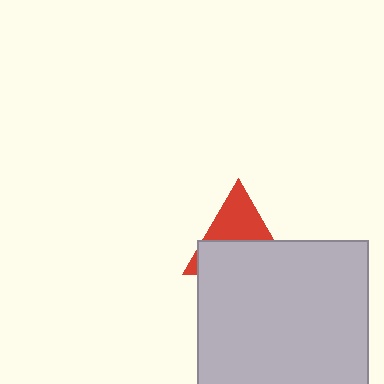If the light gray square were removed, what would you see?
You would see the complete red triangle.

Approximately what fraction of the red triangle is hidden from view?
Roughly 56% of the red triangle is hidden behind the light gray square.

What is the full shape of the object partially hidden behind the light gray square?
The partially hidden object is a red triangle.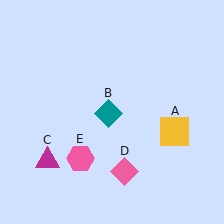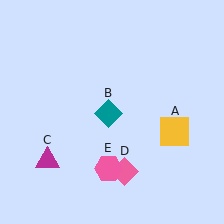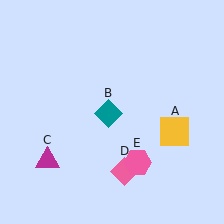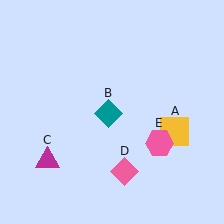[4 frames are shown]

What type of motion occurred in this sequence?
The pink hexagon (object E) rotated counterclockwise around the center of the scene.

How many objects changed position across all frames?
1 object changed position: pink hexagon (object E).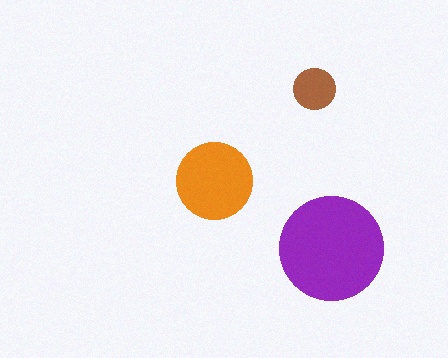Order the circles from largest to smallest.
the purple one, the orange one, the brown one.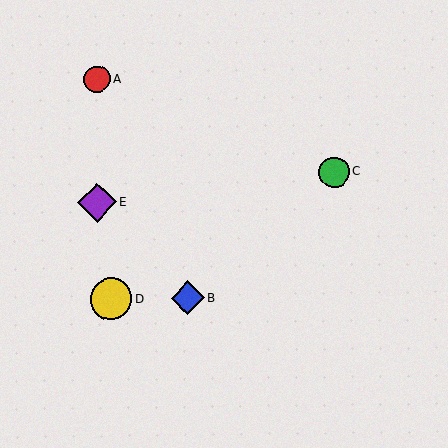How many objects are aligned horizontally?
2 objects (B, D) are aligned horizontally.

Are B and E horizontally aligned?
No, B is at y≈298 and E is at y≈202.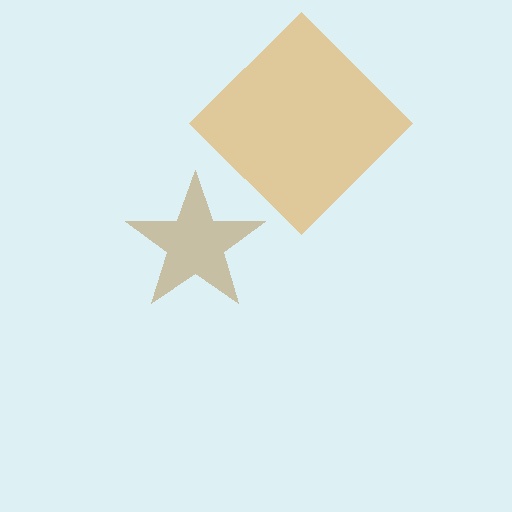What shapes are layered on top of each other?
The layered shapes are: a brown star, an orange diamond.